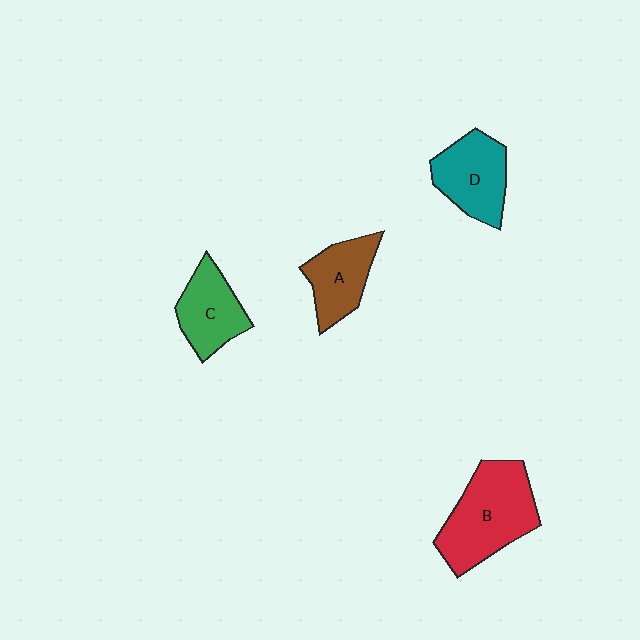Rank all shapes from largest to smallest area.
From largest to smallest: B (red), D (teal), C (green), A (brown).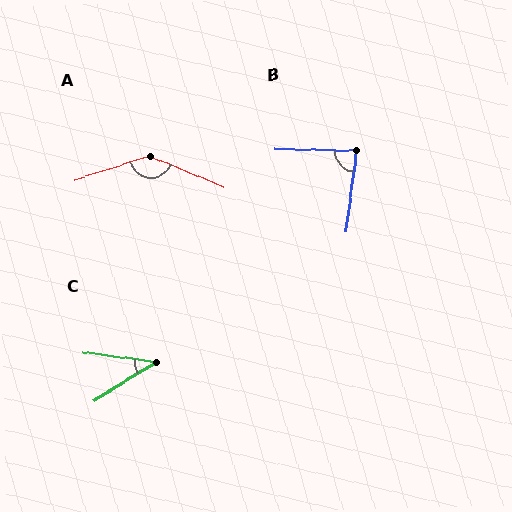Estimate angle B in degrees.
Approximately 83 degrees.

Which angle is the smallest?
C, at approximately 40 degrees.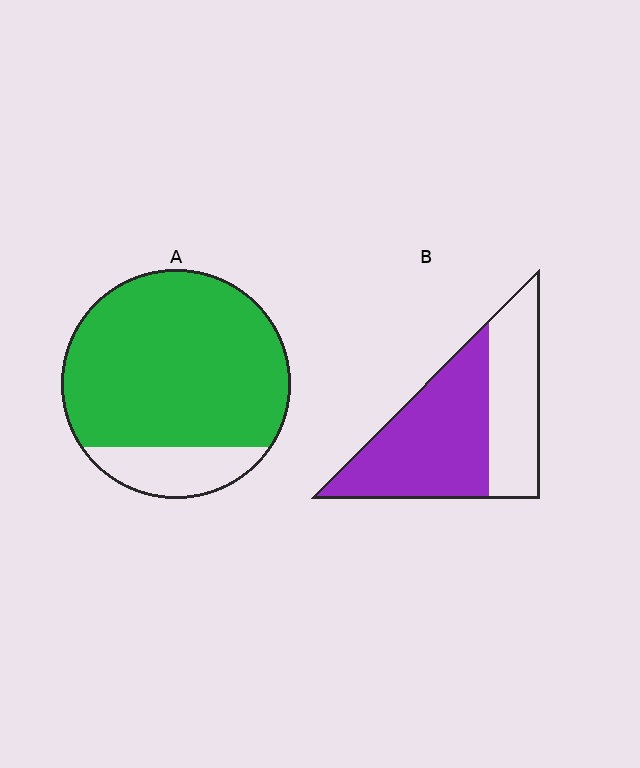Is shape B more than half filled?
Yes.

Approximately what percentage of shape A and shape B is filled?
A is approximately 85% and B is approximately 60%.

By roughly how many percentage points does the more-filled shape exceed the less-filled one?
By roughly 25 percentage points (A over B).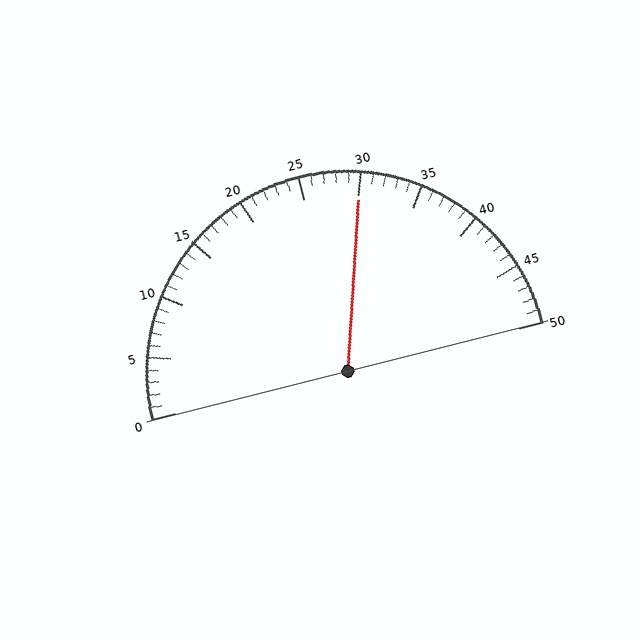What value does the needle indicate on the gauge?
The needle indicates approximately 30.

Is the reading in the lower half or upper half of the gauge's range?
The reading is in the upper half of the range (0 to 50).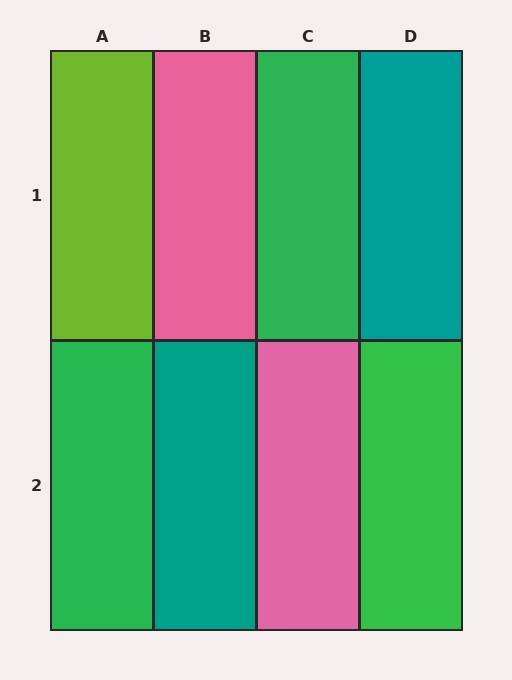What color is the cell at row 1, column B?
Pink.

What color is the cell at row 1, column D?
Teal.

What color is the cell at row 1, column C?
Green.